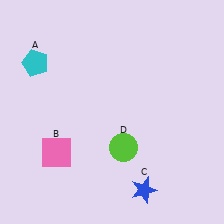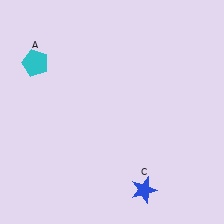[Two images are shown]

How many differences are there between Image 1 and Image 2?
There are 2 differences between the two images.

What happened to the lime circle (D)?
The lime circle (D) was removed in Image 2. It was in the bottom-right area of Image 1.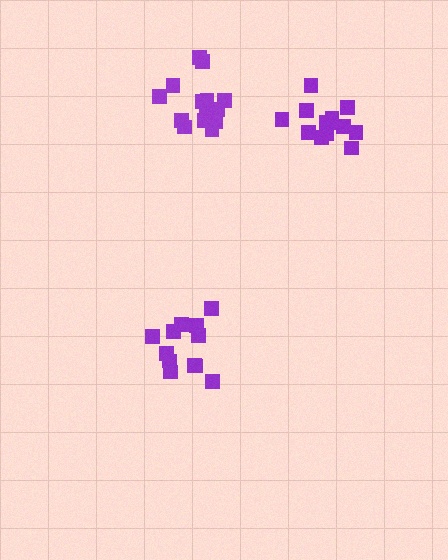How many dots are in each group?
Group 1: 12 dots, Group 2: 14 dots, Group 3: 13 dots (39 total).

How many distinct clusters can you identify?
There are 3 distinct clusters.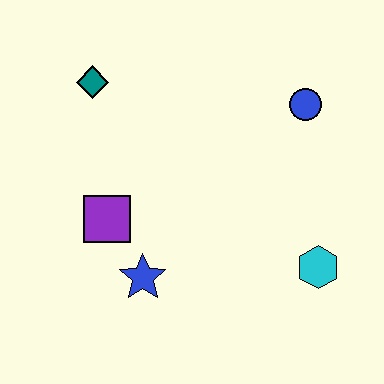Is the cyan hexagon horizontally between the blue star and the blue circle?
No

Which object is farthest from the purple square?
The blue circle is farthest from the purple square.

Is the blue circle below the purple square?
No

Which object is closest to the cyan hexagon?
The blue circle is closest to the cyan hexagon.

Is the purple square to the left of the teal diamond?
No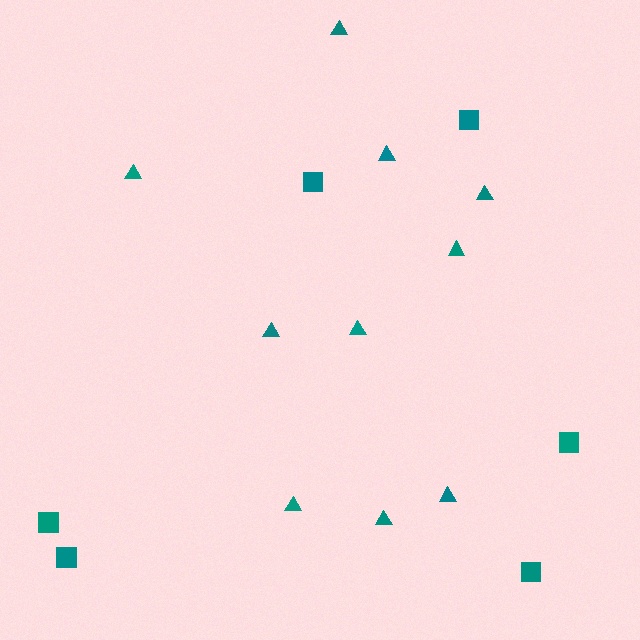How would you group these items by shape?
There are 2 groups: one group of squares (6) and one group of triangles (10).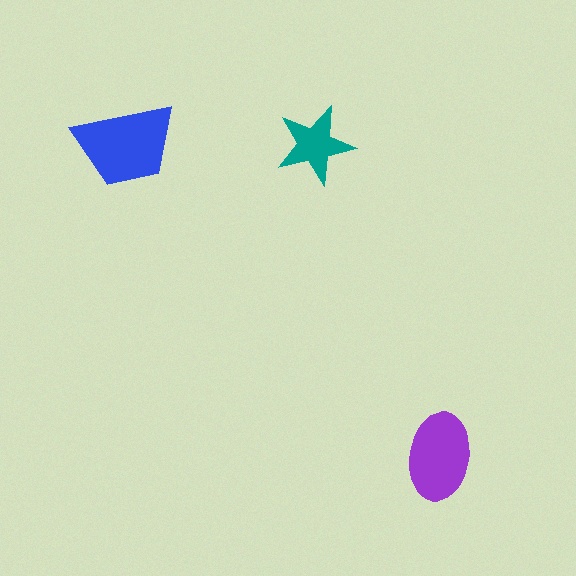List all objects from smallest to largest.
The teal star, the purple ellipse, the blue trapezoid.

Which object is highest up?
The teal star is topmost.